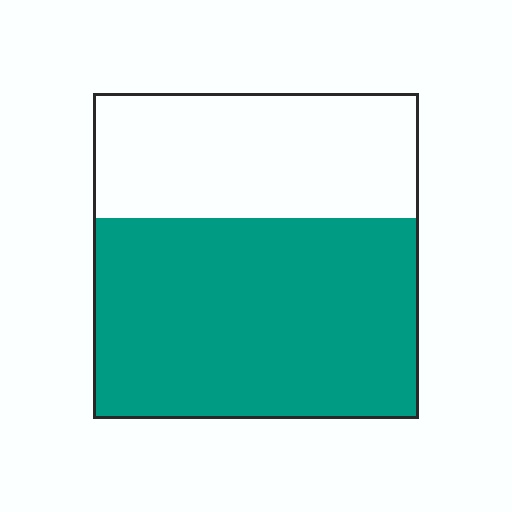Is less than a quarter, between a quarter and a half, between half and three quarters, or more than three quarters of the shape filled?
Between half and three quarters.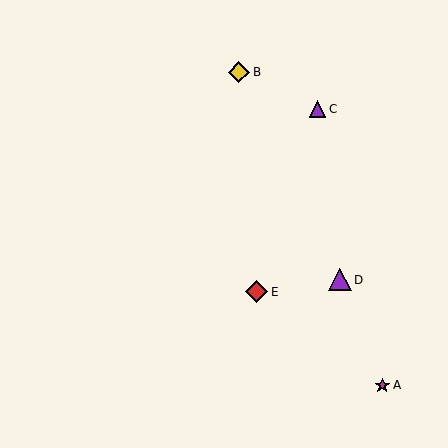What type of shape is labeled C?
Shape C is a purple triangle.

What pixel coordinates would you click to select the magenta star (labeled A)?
Click at (382, 385) to select the magenta star A.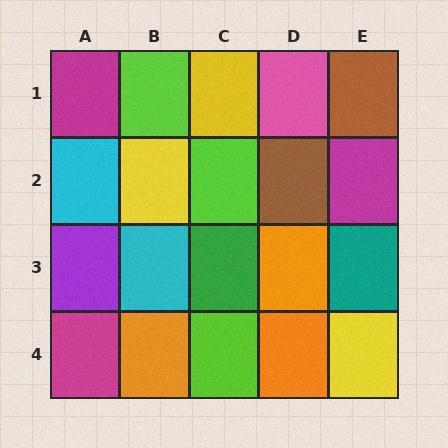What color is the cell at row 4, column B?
Orange.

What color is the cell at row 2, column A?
Cyan.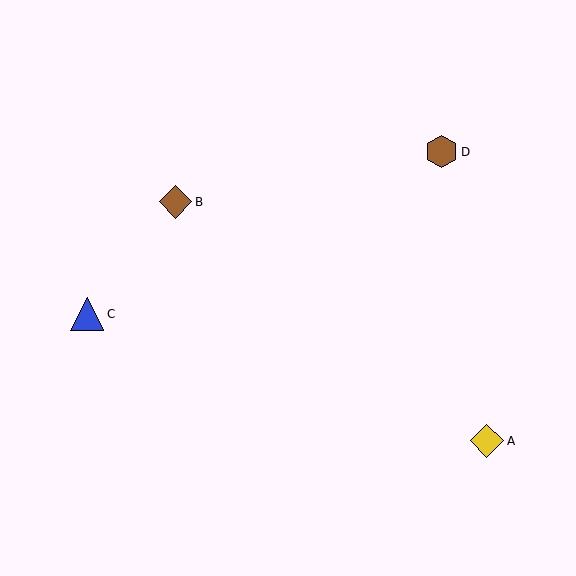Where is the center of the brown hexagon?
The center of the brown hexagon is at (441, 152).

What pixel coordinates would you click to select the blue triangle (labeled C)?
Click at (87, 314) to select the blue triangle C.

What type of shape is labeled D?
Shape D is a brown hexagon.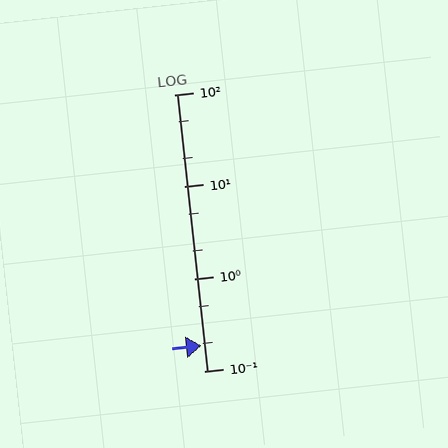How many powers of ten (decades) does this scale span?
The scale spans 3 decades, from 0.1 to 100.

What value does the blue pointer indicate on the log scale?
The pointer indicates approximately 0.19.